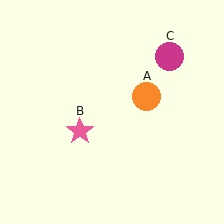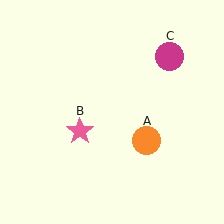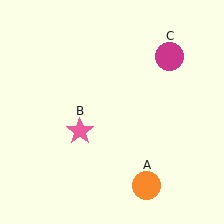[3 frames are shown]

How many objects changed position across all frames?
1 object changed position: orange circle (object A).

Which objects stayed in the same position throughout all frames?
Pink star (object B) and magenta circle (object C) remained stationary.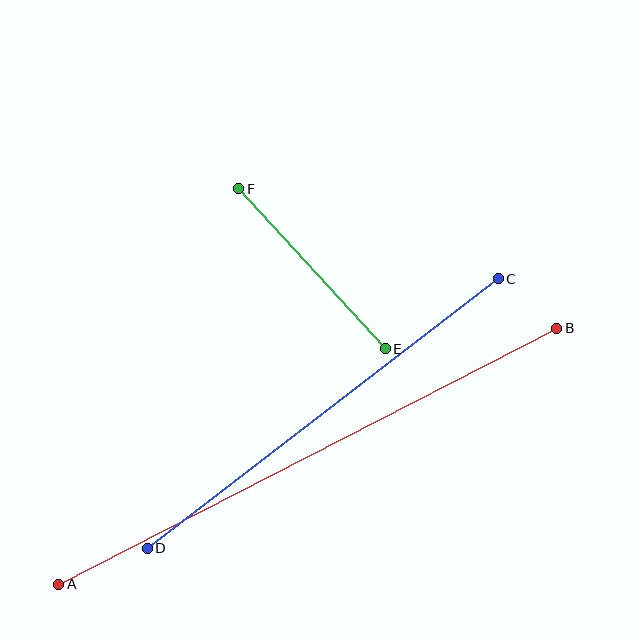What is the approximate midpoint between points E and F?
The midpoint is at approximately (312, 269) pixels.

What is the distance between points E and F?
The distance is approximately 217 pixels.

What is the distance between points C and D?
The distance is approximately 443 pixels.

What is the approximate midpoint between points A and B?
The midpoint is at approximately (308, 456) pixels.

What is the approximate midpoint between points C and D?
The midpoint is at approximately (323, 413) pixels.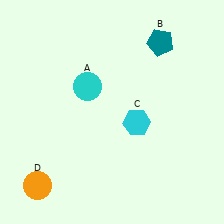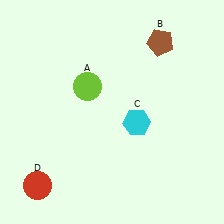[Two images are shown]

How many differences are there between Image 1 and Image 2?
There are 3 differences between the two images.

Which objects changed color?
A changed from cyan to lime. B changed from teal to brown. D changed from orange to red.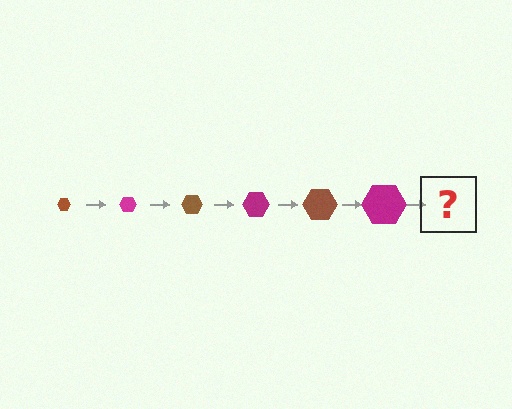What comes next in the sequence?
The next element should be a brown hexagon, larger than the previous one.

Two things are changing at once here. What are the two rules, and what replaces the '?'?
The two rules are that the hexagon grows larger each step and the color cycles through brown and magenta. The '?' should be a brown hexagon, larger than the previous one.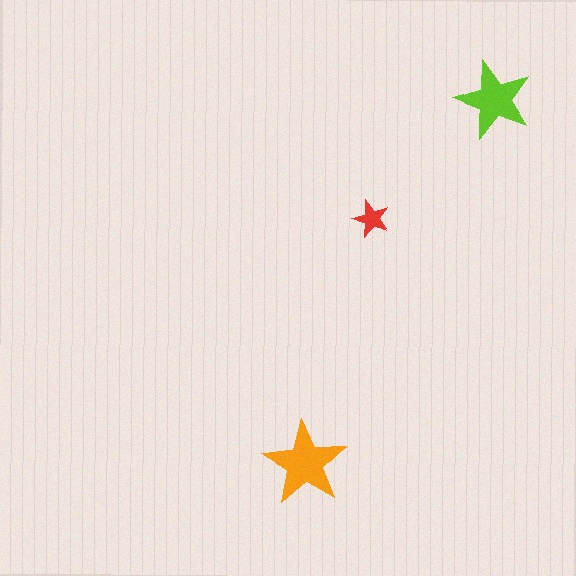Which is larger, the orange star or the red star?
The orange one.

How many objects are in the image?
There are 3 objects in the image.